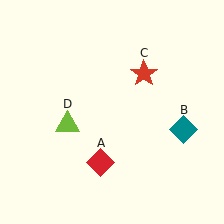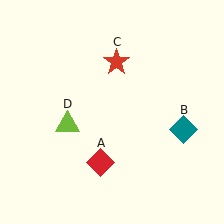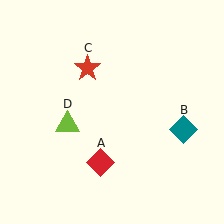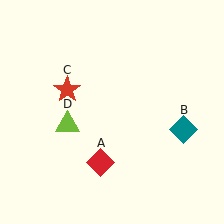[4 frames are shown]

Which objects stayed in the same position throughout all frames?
Red diamond (object A) and teal diamond (object B) and lime triangle (object D) remained stationary.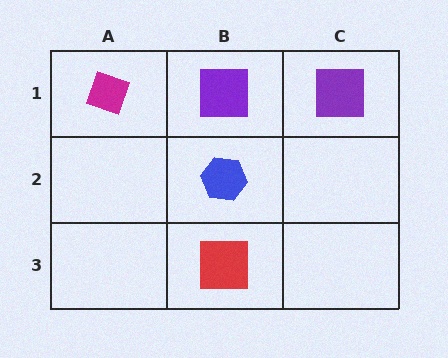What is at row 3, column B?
A red square.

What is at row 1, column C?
A purple square.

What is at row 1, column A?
A magenta diamond.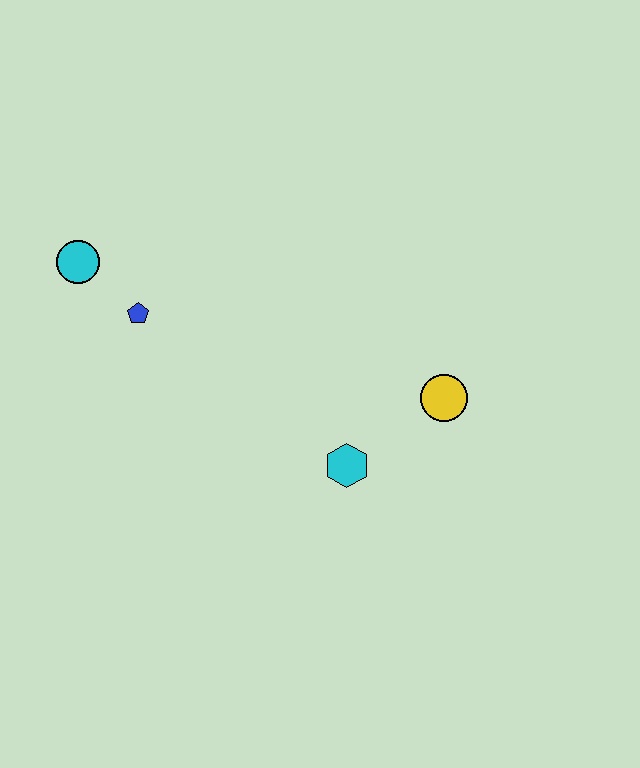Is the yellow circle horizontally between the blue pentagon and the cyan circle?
No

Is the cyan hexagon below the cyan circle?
Yes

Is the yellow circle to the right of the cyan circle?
Yes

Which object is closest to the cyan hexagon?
The yellow circle is closest to the cyan hexagon.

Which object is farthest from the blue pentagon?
The yellow circle is farthest from the blue pentagon.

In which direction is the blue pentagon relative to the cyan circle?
The blue pentagon is to the right of the cyan circle.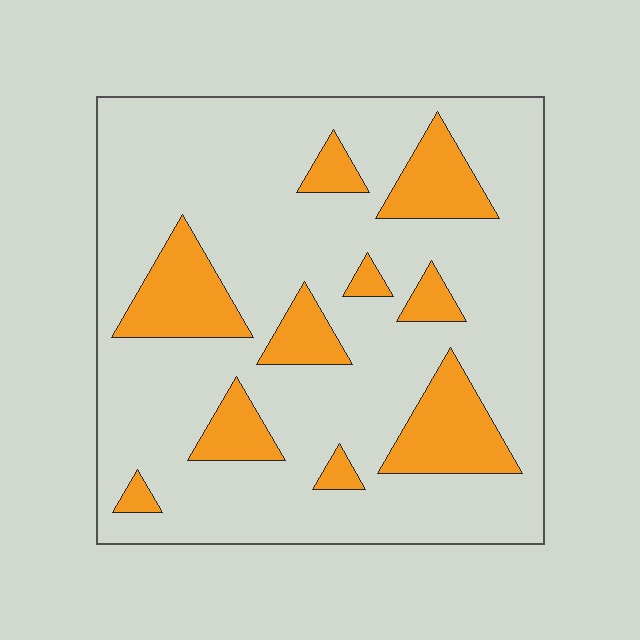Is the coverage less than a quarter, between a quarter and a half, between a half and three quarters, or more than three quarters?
Less than a quarter.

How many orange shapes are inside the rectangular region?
10.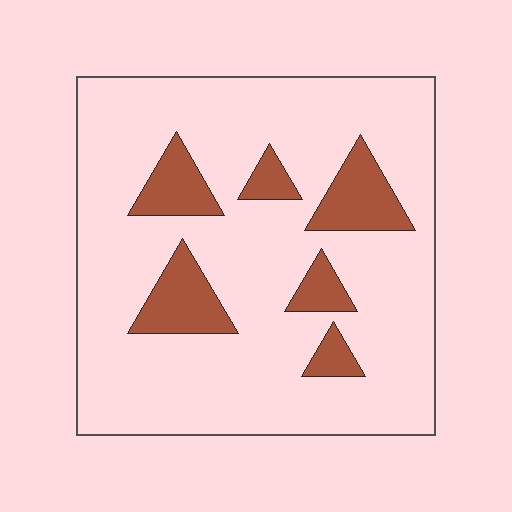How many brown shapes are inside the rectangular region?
6.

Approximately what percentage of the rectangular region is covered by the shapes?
Approximately 15%.